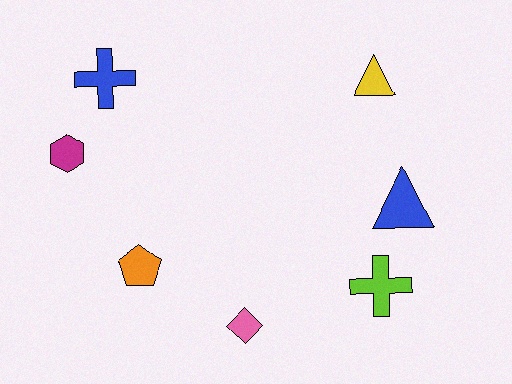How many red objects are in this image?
There are no red objects.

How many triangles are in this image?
There are 2 triangles.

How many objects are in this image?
There are 7 objects.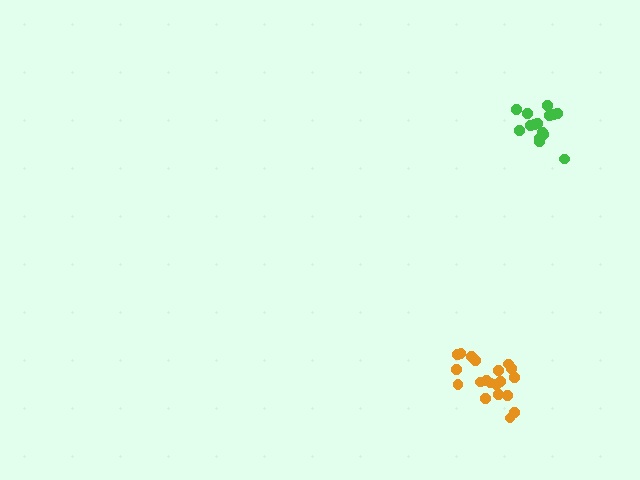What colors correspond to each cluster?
The clusters are colored: green, orange.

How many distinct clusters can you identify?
There are 2 distinct clusters.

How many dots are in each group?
Group 1: 15 dots, Group 2: 20 dots (35 total).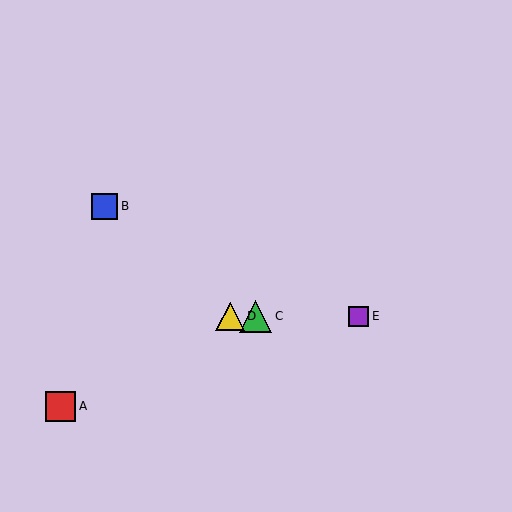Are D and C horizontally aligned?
Yes, both are at y≈316.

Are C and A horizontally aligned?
No, C is at y≈316 and A is at y≈406.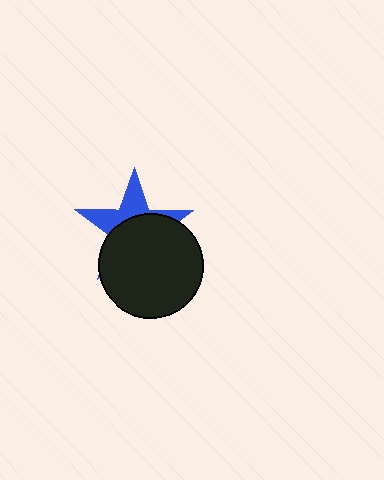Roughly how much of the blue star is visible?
A small part of it is visible (roughly 39%).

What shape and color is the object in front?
The object in front is a black circle.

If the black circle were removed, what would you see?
You would see the complete blue star.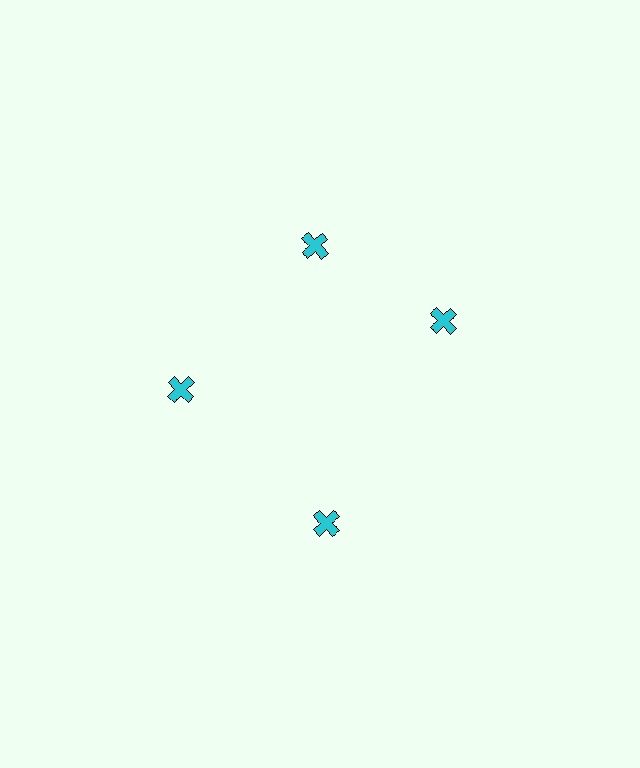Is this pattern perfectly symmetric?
No. The 4 cyan crosses are arranged in a ring, but one element near the 3 o'clock position is rotated out of alignment along the ring, breaking the 4-fold rotational symmetry.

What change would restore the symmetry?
The symmetry would be restored by rotating it back into even spacing with its neighbors so that all 4 crosses sit at equal angles and equal distance from the center.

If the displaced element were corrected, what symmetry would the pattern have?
It would have 4-fold rotational symmetry — the pattern would map onto itself every 90 degrees.